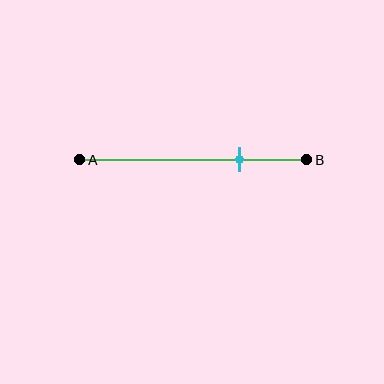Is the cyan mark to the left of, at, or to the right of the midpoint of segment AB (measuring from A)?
The cyan mark is to the right of the midpoint of segment AB.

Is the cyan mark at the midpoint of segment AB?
No, the mark is at about 70% from A, not at the 50% midpoint.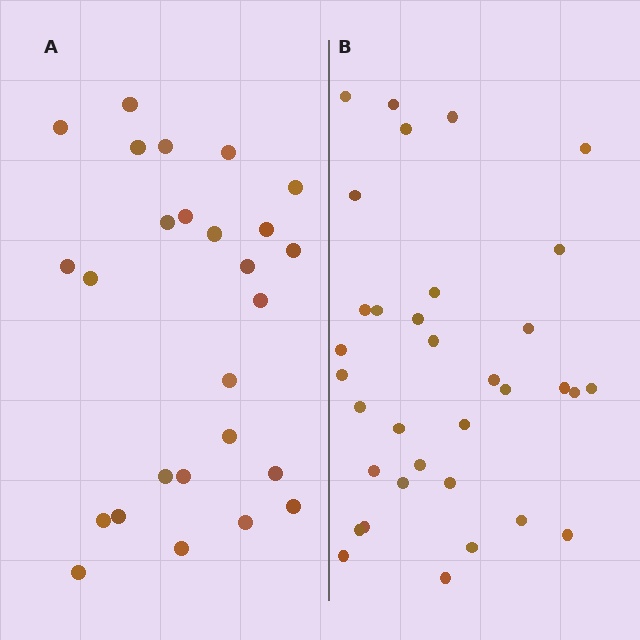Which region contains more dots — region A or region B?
Region B (the right region) has more dots.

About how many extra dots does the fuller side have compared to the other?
Region B has roughly 8 or so more dots than region A.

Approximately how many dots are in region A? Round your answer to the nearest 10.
About 30 dots. (The exact count is 26, which rounds to 30.)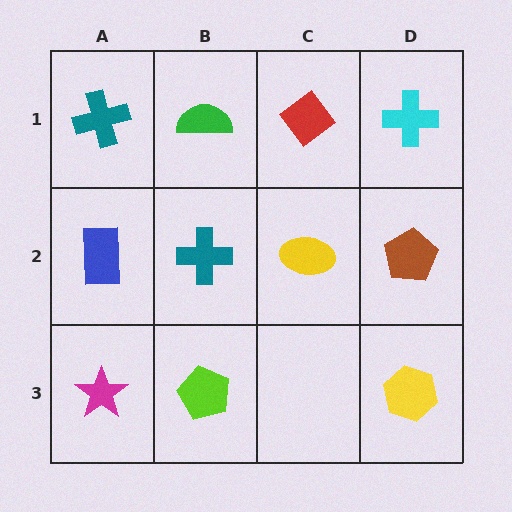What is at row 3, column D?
A yellow hexagon.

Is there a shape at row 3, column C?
No, that cell is empty.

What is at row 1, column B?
A green semicircle.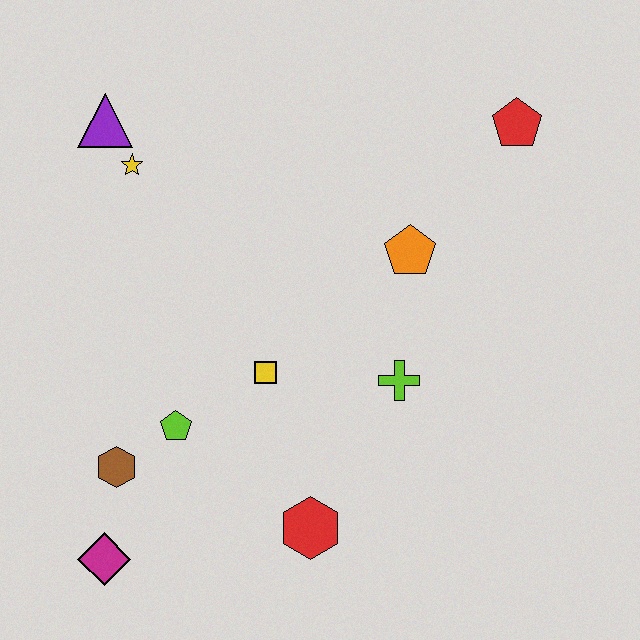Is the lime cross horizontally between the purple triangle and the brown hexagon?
No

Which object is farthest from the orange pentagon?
The magenta diamond is farthest from the orange pentagon.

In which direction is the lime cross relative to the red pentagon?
The lime cross is below the red pentagon.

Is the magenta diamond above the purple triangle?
No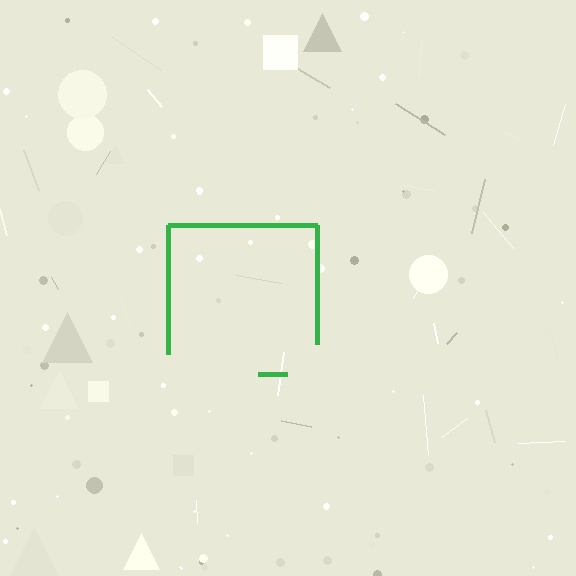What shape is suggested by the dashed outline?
The dashed outline suggests a square.